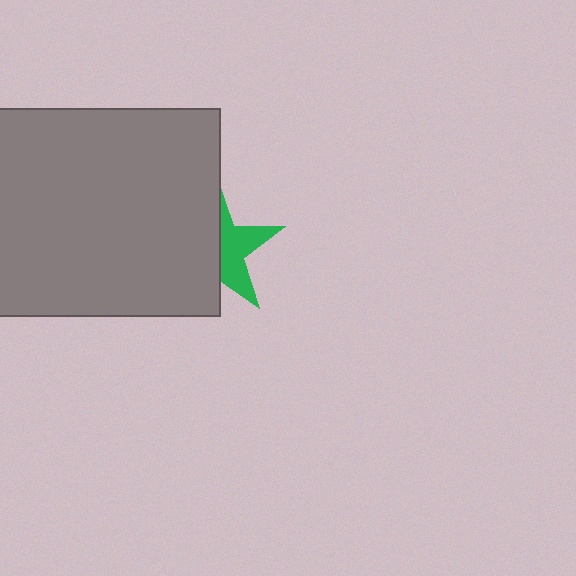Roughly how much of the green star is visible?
A small part of it is visible (roughly 42%).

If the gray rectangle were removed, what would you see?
You would see the complete green star.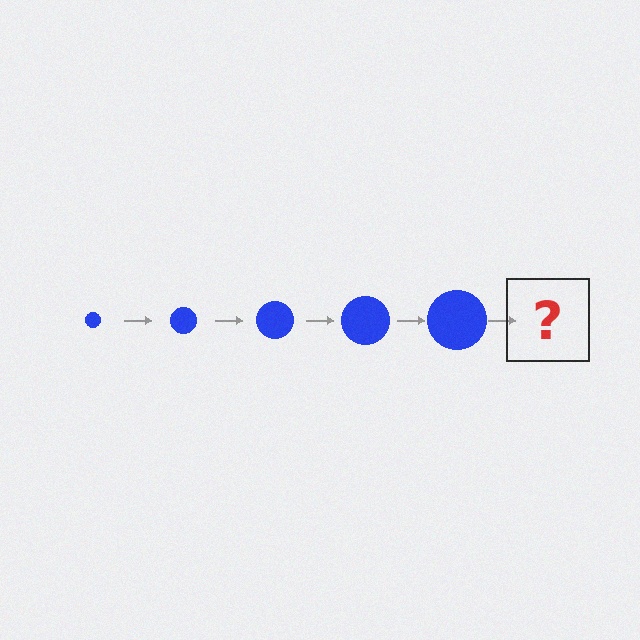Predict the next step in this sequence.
The next step is a blue circle, larger than the previous one.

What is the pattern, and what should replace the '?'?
The pattern is that the circle gets progressively larger each step. The '?' should be a blue circle, larger than the previous one.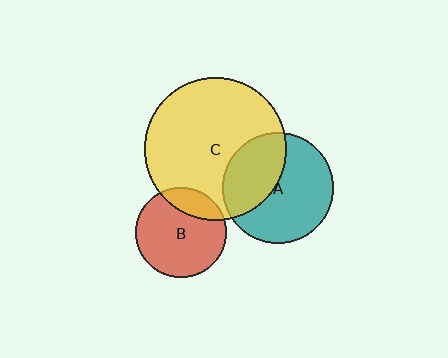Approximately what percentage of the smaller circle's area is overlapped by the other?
Approximately 40%.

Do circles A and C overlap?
Yes.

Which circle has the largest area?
Circle C (yellow).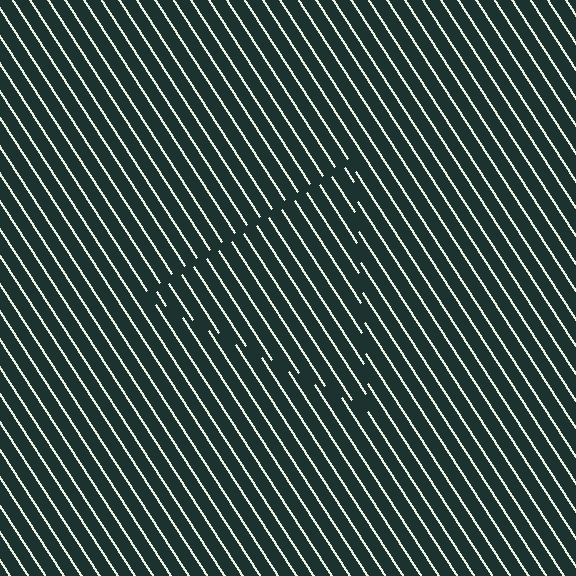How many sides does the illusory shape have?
3 sides — the line-ends trace a triangle.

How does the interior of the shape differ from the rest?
The interior of the shape contains the same grating, shifted by half a period — the contour is defined by the phase discontinuity where line-ends from the inner and outer gratings abut.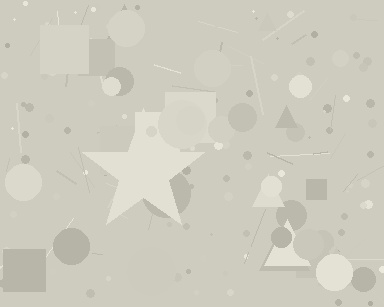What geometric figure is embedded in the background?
A star is embedded in the background.